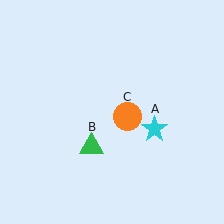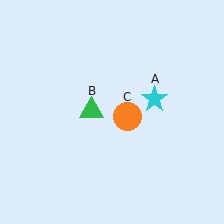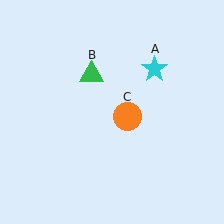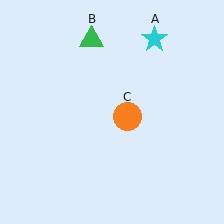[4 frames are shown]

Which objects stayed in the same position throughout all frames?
Orange circle (object C) remained stationary.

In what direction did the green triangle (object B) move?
The green triangle (object B) moved up.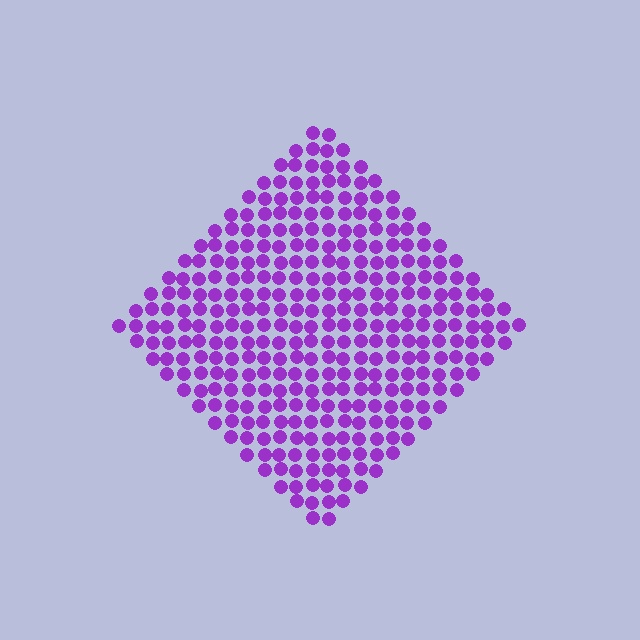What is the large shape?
The large shape is a diamond.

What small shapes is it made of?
It is made of small circles.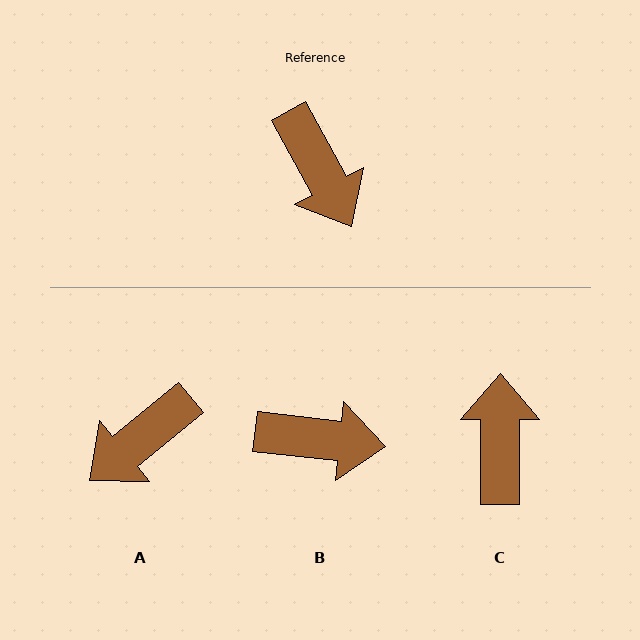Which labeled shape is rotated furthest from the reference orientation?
C, about 151 degrees away.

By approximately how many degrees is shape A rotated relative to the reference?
Approximately 79 degrees clockwise.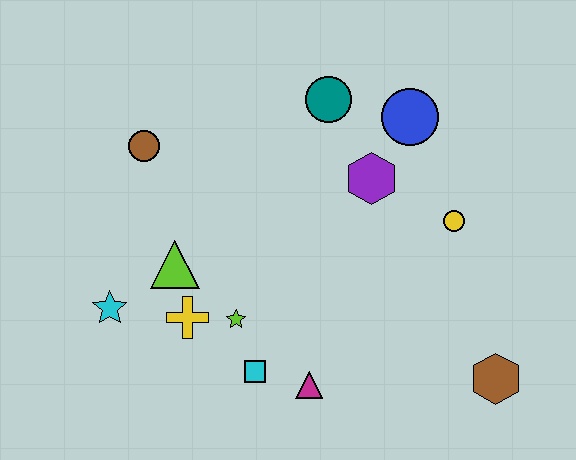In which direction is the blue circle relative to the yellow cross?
The blue circle is to the right of the yellow cross.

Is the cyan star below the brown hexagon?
No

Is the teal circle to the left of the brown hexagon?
Yes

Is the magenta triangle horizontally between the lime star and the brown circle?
No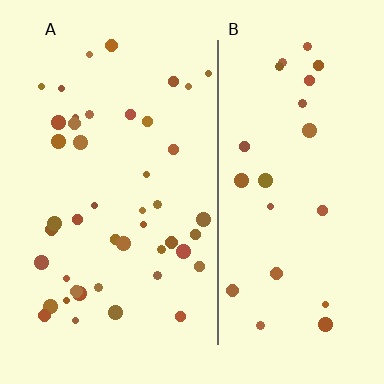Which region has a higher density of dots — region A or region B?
A (the left).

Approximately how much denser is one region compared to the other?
Approximately 1.8× — region A over region B.